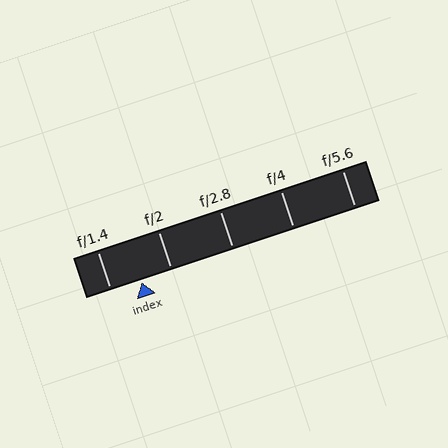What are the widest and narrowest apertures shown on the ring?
The widest aperture shown is f/1.4 and the narrowest is f/5.6.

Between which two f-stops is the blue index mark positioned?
The index mark is between f/1.4 and f/2.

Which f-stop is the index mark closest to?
The index mark is closest to f/2.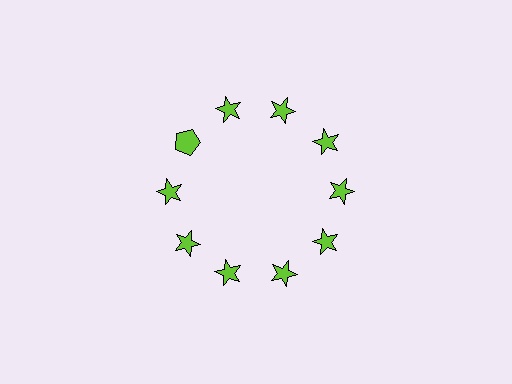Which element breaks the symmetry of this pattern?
The lime pentagon at roughly the 10 o'clock position breaks the symmetry. All other shapes are lime stars.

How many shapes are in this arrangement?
There are 10 shapes arranged in a ring pattern.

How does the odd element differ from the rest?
It has a different shape: pentagon instead of star.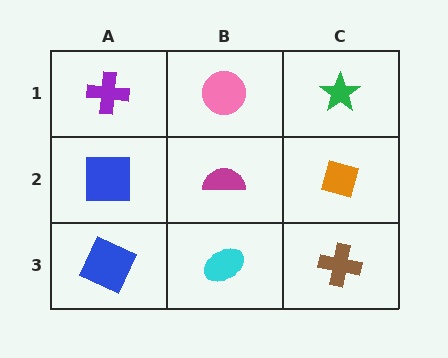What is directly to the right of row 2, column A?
A magenta semicircle.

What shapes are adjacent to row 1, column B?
A magenta semicircle (row 2, column B), a purple cross (row 1, column A), a green star (row 1, column C).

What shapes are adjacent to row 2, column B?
A pink circle (row 1, column B), a cyan ellipse (row 3, column B), a blue square (row 2, column A), an orange diamond (row 2, column C).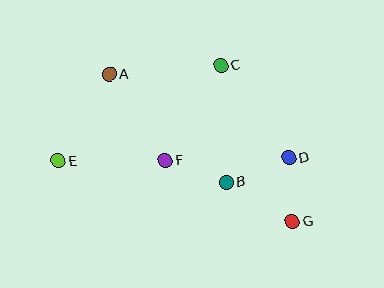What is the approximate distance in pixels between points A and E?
The distance between A and E is approximately 101 pixels.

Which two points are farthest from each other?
Points E and G are farthest from each other.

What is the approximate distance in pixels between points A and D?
The distance between A and D is approximately 198 pixels.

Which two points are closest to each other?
Points D and G are closest to each other.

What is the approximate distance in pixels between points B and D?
The distance between B and D is approximately 67 pixels.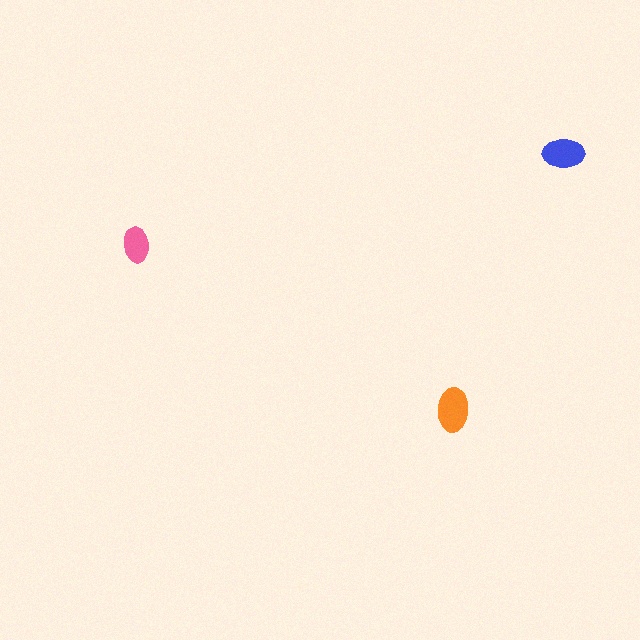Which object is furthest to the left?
The pink ellipse is leftmost.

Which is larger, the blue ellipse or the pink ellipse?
The blue one.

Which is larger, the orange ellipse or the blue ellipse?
The orange one.